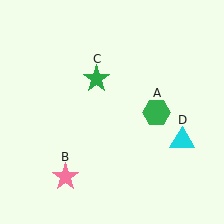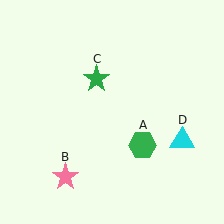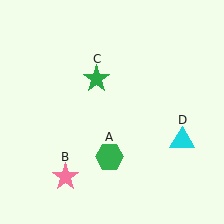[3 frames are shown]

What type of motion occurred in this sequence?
The green hexagon (object A) rotated clockwise around the center of the scene.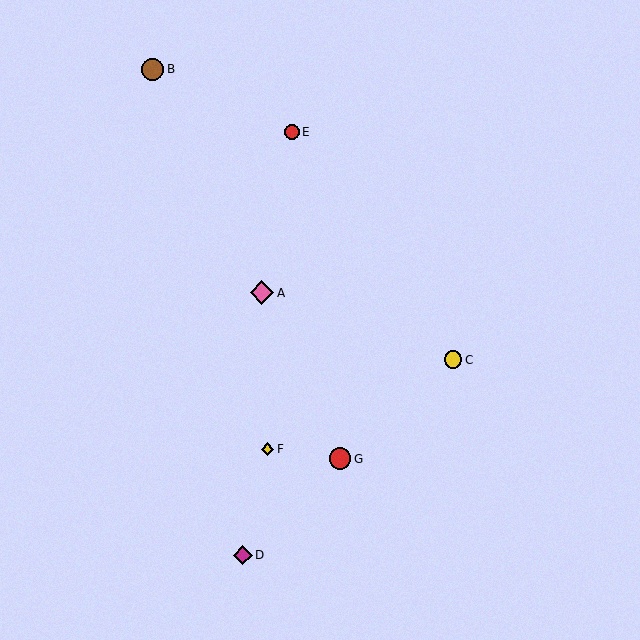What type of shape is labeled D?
Shape D is a magenta diamond.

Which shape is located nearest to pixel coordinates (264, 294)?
The pink diamond (labeled A) at (262, 293) is nearest to that location.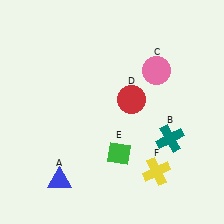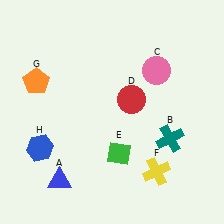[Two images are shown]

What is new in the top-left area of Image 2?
An orange pentagon (G) was added in the top-left area of Image 2.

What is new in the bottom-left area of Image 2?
A blue hexagon (H) was added in the bottom-left area of Image 2.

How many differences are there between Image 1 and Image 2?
There are 2 differences between the two images.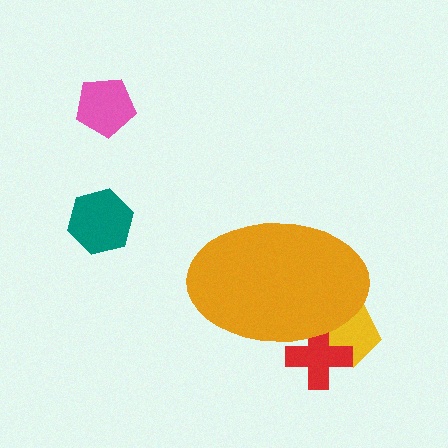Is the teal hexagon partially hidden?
No, the teal hexagon is fully visible.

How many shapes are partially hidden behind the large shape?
2 shapes are partially hidden.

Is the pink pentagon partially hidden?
No, the pink pentagon is fully visible.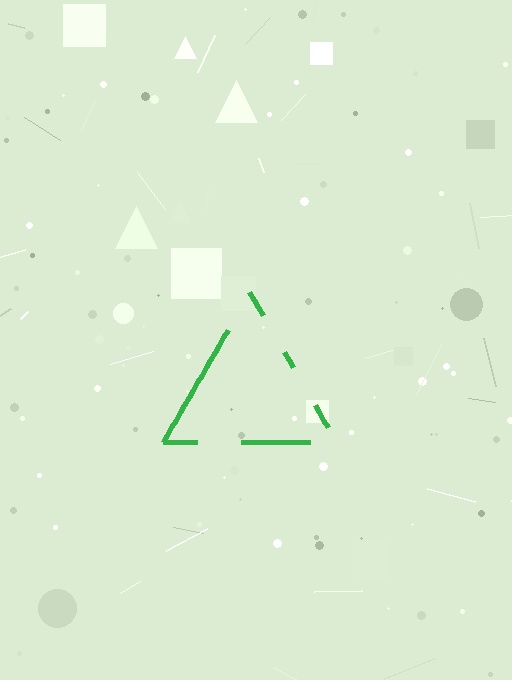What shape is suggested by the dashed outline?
The dashed outline suggests a triangle.